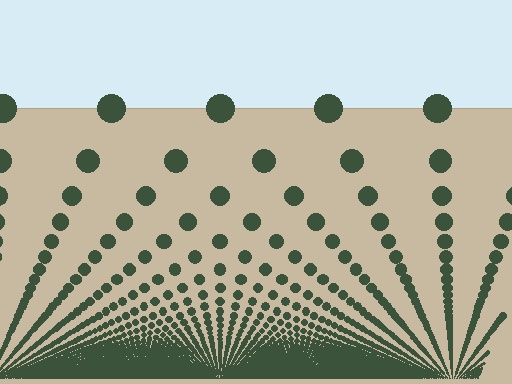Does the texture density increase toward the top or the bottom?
Density increases toward the bottom.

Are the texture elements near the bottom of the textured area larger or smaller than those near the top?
Smaller. The gradient is inverted — elements near the bottom are smaller and denser.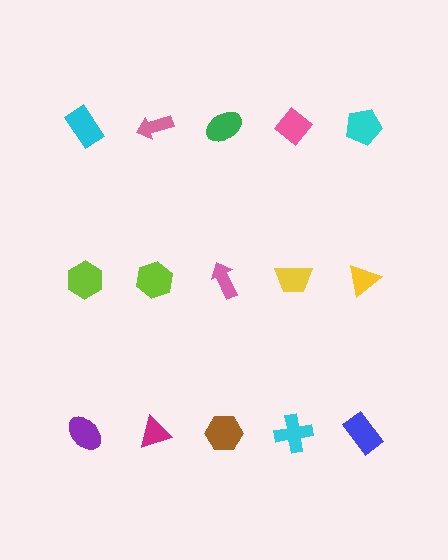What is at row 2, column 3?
A pink arrow.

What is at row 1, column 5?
A cyan pentagon.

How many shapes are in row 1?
5 shapes.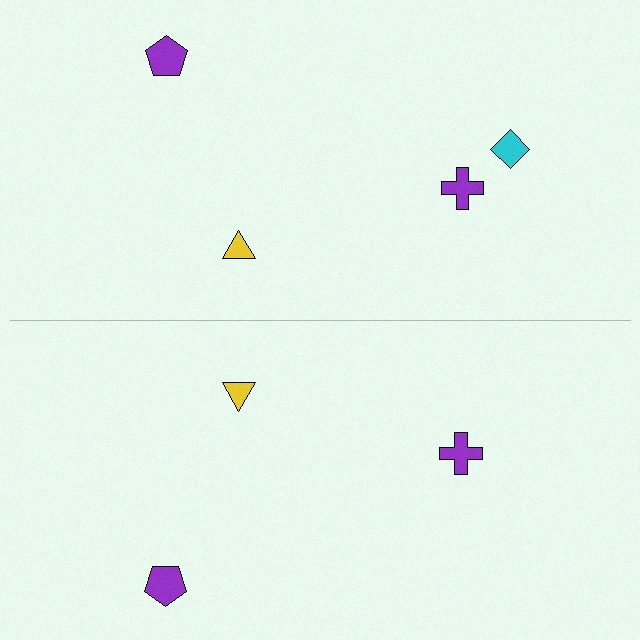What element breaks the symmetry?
A cyan diamond is missing from the bottom side.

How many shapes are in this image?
There are 7 shapes in this image.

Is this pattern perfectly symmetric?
No, the pattern is not perfectly symmetric. A cyan diamond is missing from the bottom side.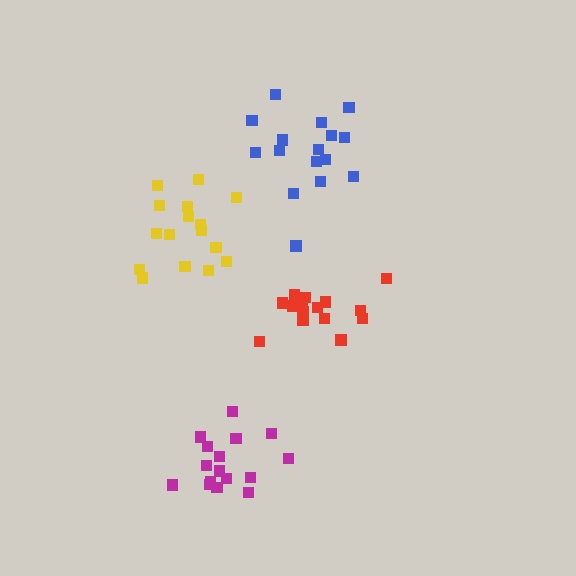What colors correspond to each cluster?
The clusters are colored: yellow, red, magenta, blue.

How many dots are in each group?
Group 1: 16 dots, Group 2: 16 dots, Group 3: 16 dots, Group 4: 16 dots (64 total).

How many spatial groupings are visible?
There are 4 spatial groupings.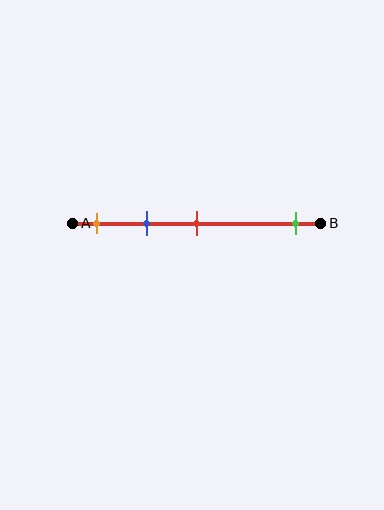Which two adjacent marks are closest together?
The orange and blue marks are the closest adjacent pair.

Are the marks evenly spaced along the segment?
No, the marks are not evenly spaced.